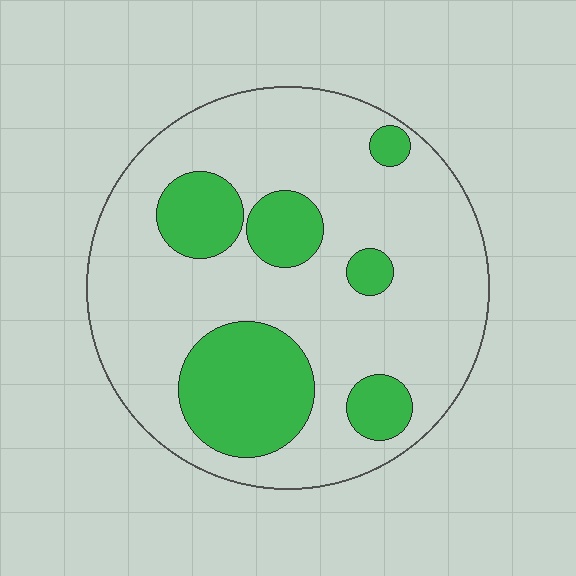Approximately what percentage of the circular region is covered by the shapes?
Approximately 25%.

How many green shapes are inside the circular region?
6.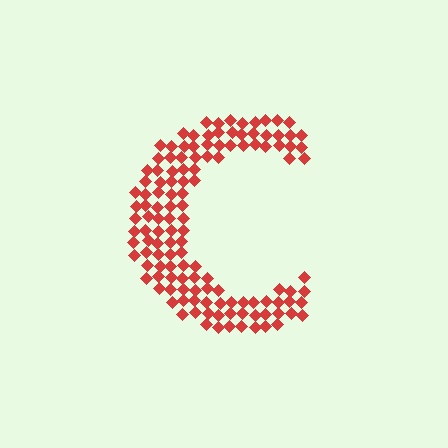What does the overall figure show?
The overall figure shows the letter C.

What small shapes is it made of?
It is made of small diamonds.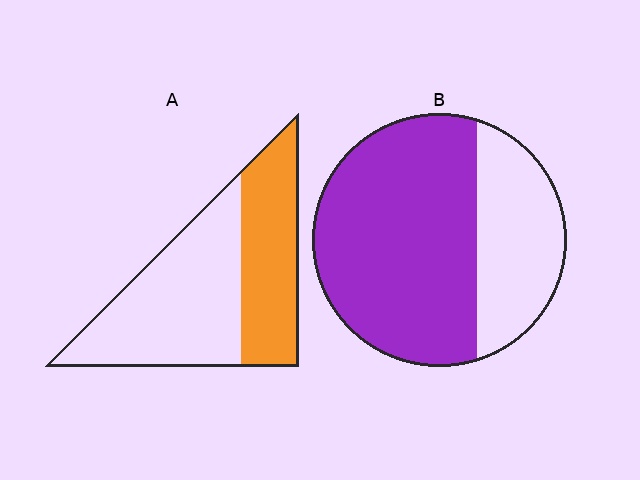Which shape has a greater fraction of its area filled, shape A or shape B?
Shape B.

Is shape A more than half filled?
No.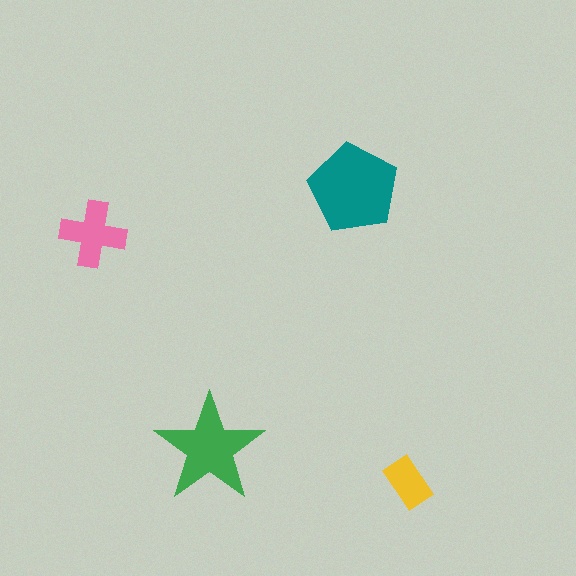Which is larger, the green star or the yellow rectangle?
The green star.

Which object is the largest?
The teal pentagon.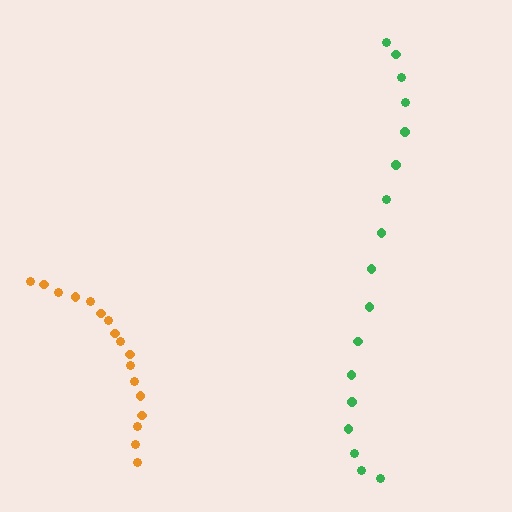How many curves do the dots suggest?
There are 2 distinct paths.